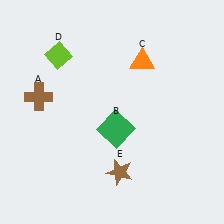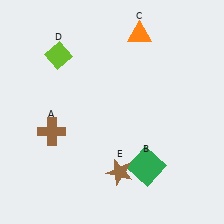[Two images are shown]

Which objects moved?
The objects that moved are: the brown cross (A), the green square (B), the orange triangle (C).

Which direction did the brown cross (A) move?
The brown cross (A) moved down.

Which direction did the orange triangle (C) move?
The orange triangle (C) moved up.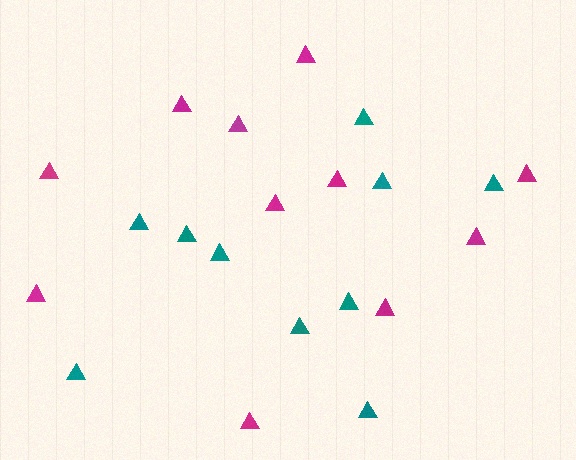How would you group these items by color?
There are 2 groups: one group of magenta triangles (11) and one group of teal triangles (10).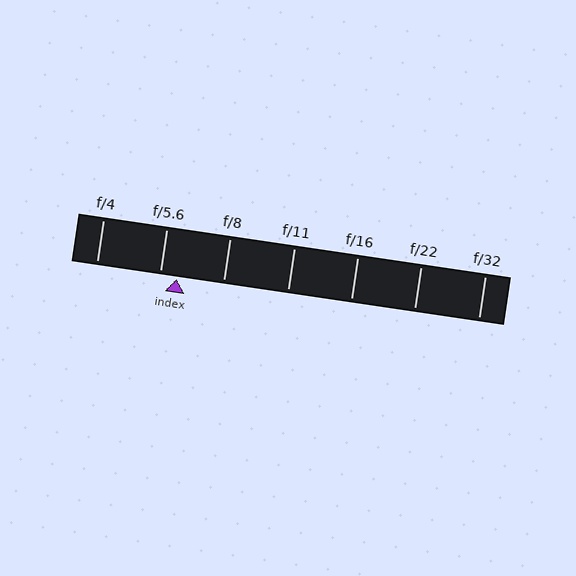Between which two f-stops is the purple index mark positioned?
The index mark is between f/5.6 and f/8.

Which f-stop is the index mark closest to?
The index mark is closest to f/5.6.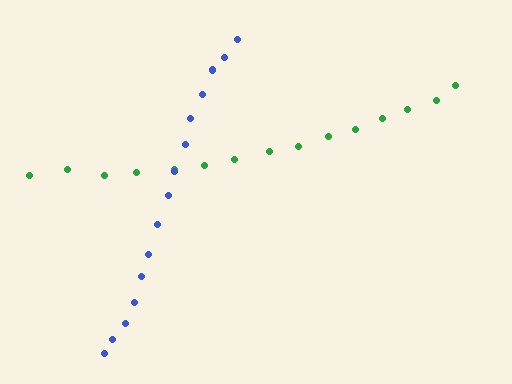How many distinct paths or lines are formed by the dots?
There are 2 distinct paths.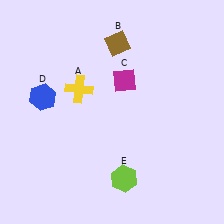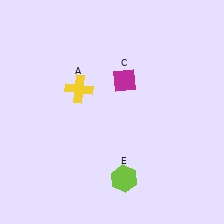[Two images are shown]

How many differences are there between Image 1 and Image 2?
There are 2 differences between the two images.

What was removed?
The blue hexagon (D), the brown diamond (B) were removed in Image 2.